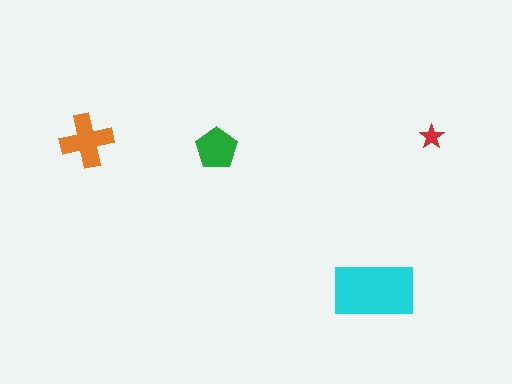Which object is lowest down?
The cyan rectangle is bottommost.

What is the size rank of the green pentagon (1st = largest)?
3rd.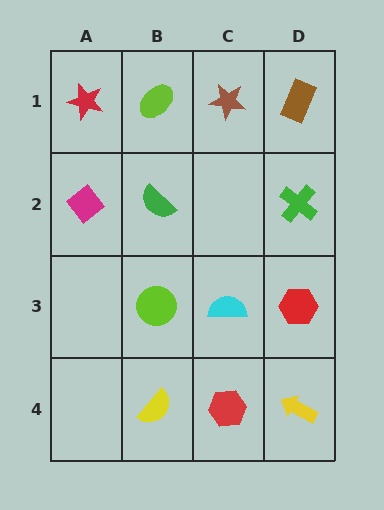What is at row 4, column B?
A yellow semicircle.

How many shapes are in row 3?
3 shapes.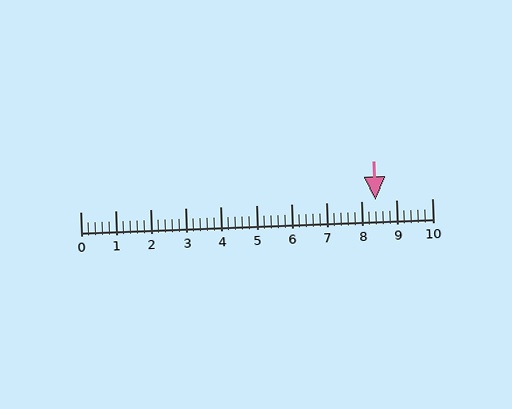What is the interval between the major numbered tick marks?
The major tick marks are spaced 1 units apart.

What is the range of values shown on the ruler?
The ruler shows values from 0 to 10.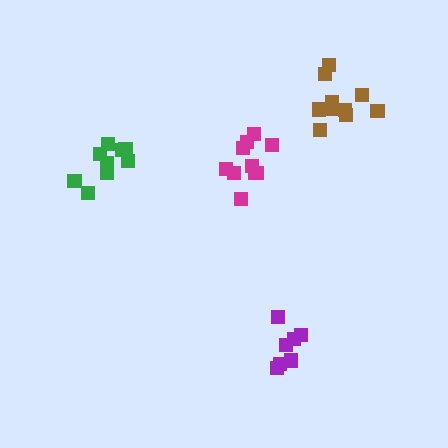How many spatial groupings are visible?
There are 4 spatial groupings.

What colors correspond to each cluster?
The clusters are colored: magenta, brown, green, purple.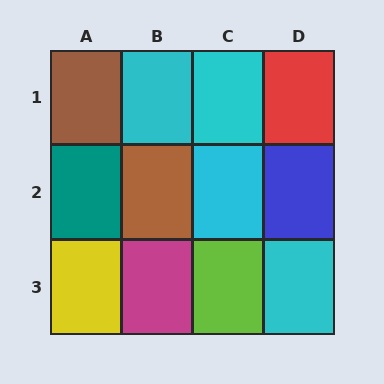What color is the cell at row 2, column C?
Cyan.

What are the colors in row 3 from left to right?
Yellow, magenta, lime, cyan.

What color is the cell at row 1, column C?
Cyan.